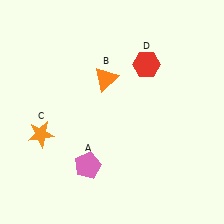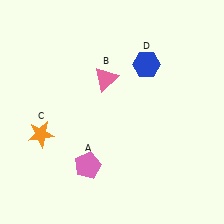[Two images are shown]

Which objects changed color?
B changed from orange to pink. D changed from red to blue.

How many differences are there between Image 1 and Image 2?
There are 2 differences between the two images.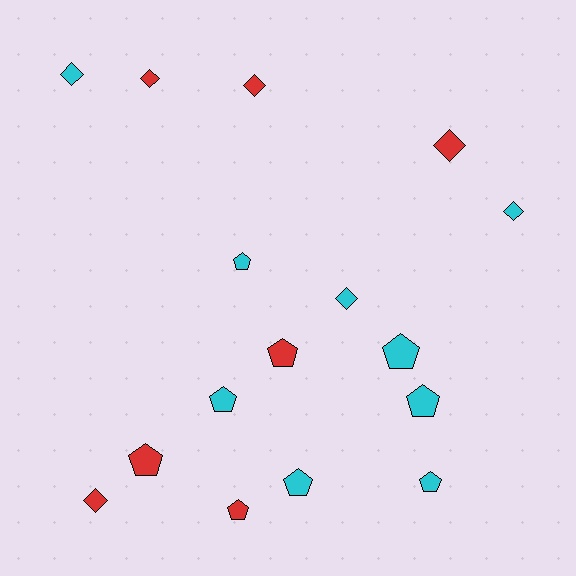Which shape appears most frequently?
Pentagon, with 9 objects.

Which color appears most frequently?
Cyan, with 9 objects.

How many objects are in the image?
There are 16 objects.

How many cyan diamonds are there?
There are 3 cyan diamonds.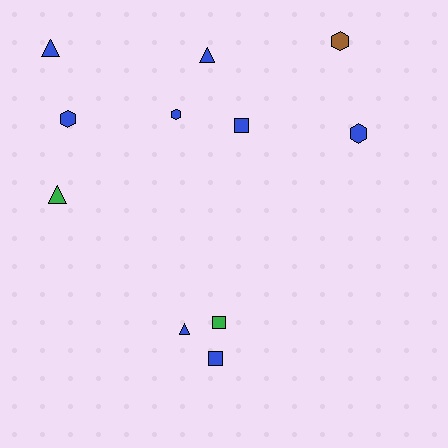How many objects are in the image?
There are 11 objects.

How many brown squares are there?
There are no brown squares.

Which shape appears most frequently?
Triangle, with 4 objects.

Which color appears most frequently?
Blue, with 8 objects.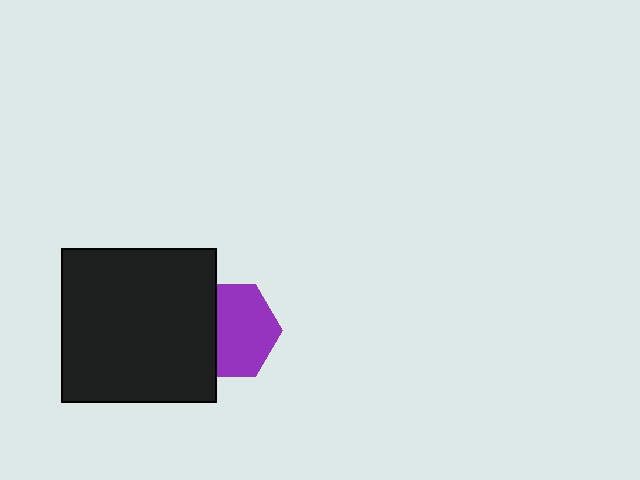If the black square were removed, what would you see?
You would see the complete purple hexagon.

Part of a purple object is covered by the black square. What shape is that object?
It is a hexagon.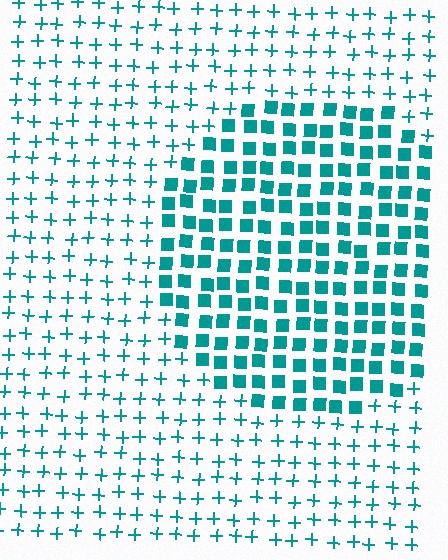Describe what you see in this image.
The image is filled with small teal elements arranged in a uniform grid. A circle-shaped region contains squares, while the surrounding area contains plus signs. The boundary is defined purely by the change in element shape.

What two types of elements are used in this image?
The image uses squares inside the circle region and plus signs outside it.